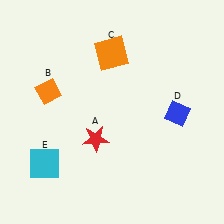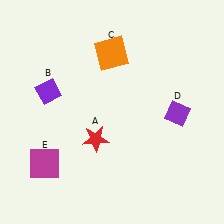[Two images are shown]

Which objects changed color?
B changed from orange to purple. D changed from blue to purple. E changed from cyan to magenta.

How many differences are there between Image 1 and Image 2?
There are 3 differences between the two images.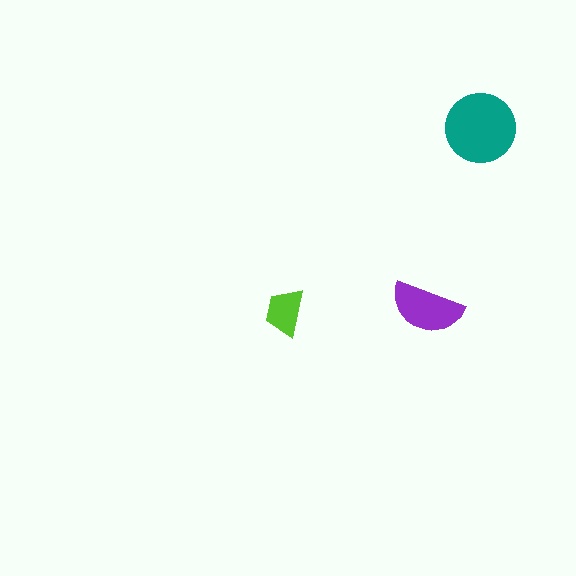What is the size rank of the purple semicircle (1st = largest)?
2nd.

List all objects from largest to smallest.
The teal circle, the purple semicircle, the lime trapezoid.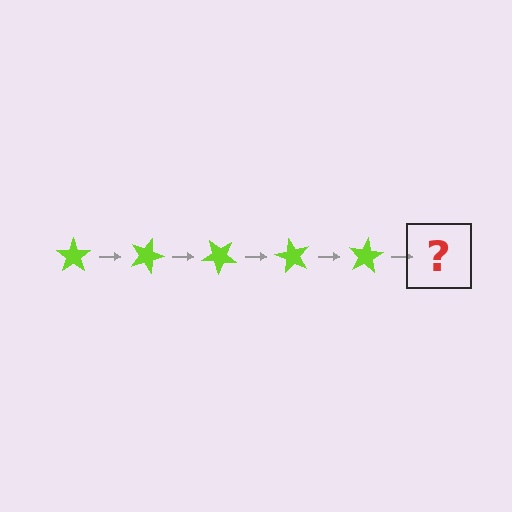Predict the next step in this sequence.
The next step is a lime star rotated 100 degrees.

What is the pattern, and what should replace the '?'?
The pattern is that the star rotates 20 degrees each step. The '?' should be a lime star rotated 100 degrees.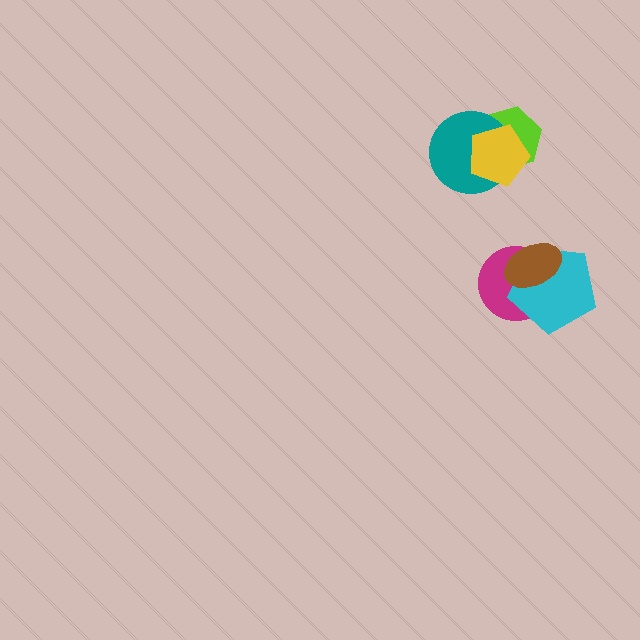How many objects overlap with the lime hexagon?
2 objects overlap with the lime hexagon.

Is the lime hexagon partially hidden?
Yes, it is partially covered by another shape.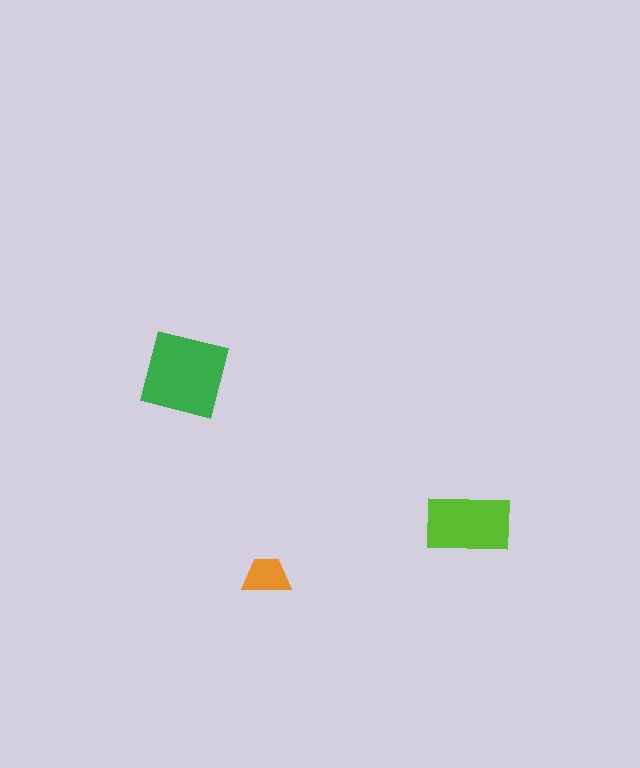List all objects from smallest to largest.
The orange trapezoid, the lime rectangle, the green square.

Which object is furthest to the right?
The lime rectangle is rightmost.